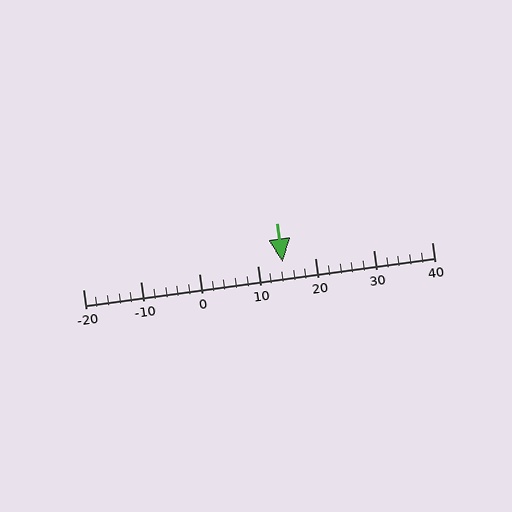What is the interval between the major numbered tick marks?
The major tick marks are spaced 10 units apart.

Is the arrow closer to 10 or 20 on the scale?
The arrow is closer to 10.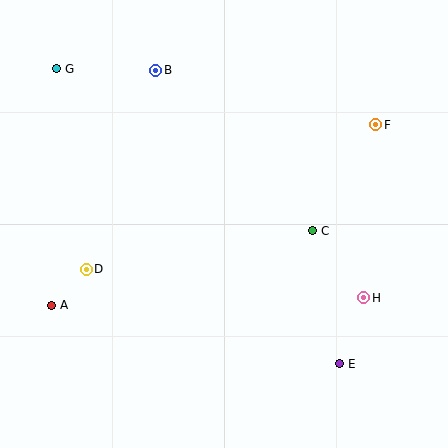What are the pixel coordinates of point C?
Point C is at (313, 231).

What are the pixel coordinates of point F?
Point F is at (376, 125).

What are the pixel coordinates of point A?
Point A is at (52, 305).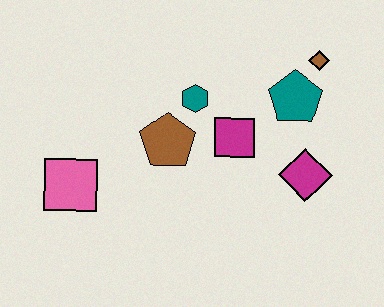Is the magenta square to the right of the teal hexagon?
Yes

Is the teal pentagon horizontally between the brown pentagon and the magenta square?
No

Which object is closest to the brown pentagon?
The teal hexagon is closest to the brown pentagon.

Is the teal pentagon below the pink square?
No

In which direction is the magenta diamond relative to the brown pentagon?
The magenta diamond is to the right of the brown pentagon.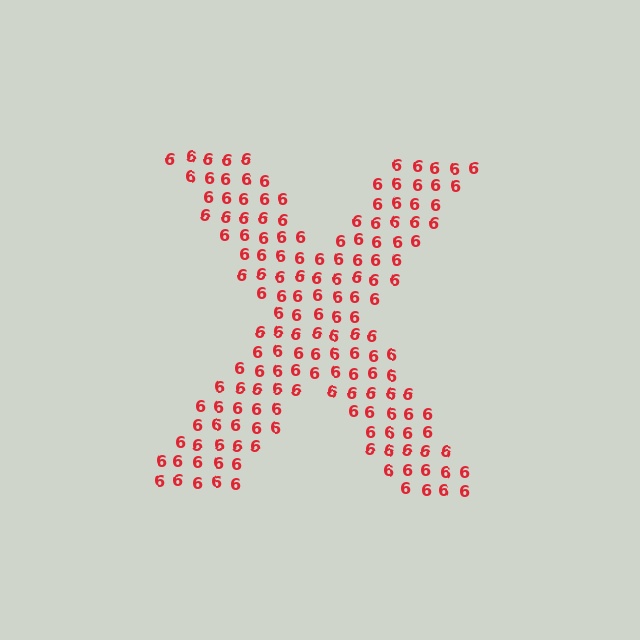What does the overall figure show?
The overall figure shows the letter X.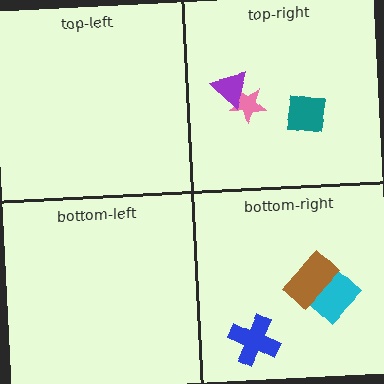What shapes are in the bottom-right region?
The cyan diamond, the brown rectangle, the blue cross.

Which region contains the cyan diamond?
The bottom-right region.